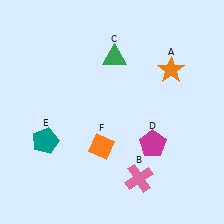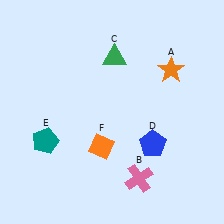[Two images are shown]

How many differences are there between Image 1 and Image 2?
There is 1 difference between the two images.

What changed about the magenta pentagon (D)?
In Image 1, D is magenta. In Image 2, it changed to blue.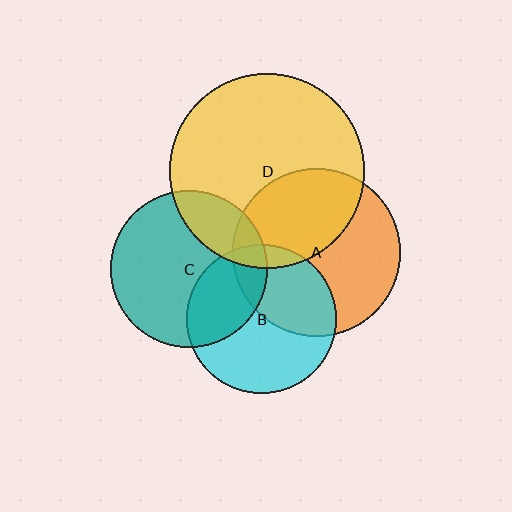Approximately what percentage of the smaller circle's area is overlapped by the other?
Approximately 20%.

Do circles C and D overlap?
Yes.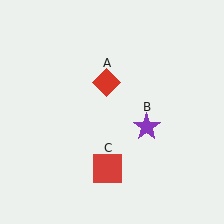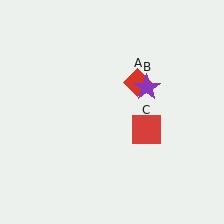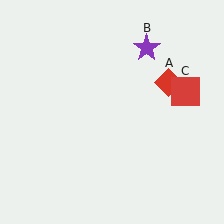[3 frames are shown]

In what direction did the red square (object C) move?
The red square (object C) moved up and to the right.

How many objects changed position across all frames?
3 objects changed position: red diamond (object A), purple star (object B), red square (object C).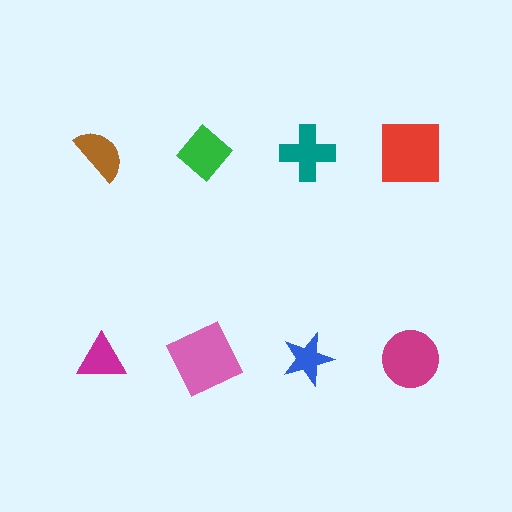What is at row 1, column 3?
A teal cross.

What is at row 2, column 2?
A pink square.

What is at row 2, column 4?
A magenta circle.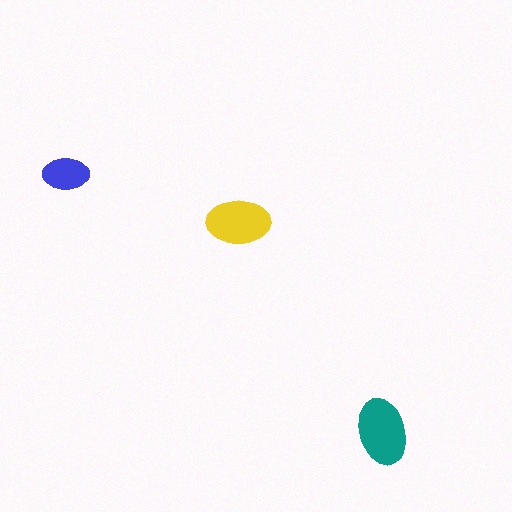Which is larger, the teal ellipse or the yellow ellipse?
The teal one.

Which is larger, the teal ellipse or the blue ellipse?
The teal one.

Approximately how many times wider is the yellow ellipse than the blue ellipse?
About 1.5 times wider.